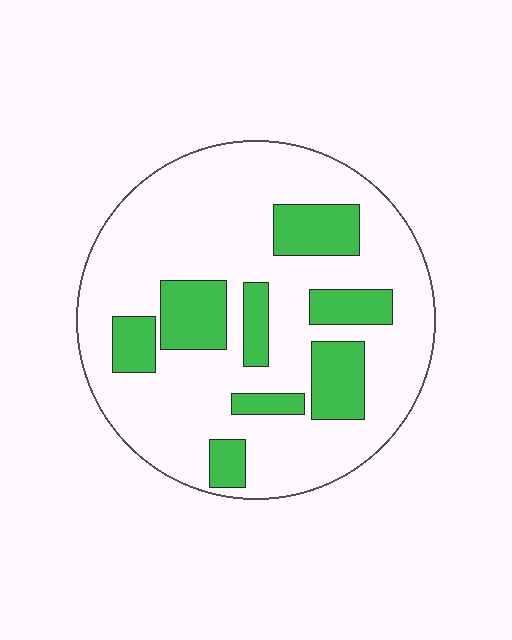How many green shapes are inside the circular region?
8.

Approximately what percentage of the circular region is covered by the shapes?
Approximately 25%.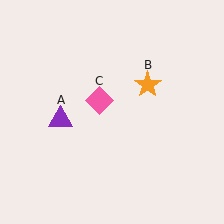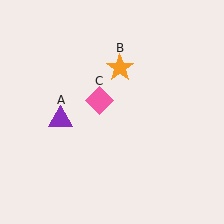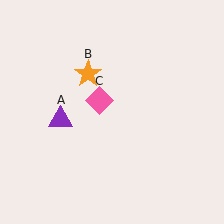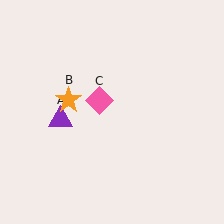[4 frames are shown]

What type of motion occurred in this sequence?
The orange star (object B) rotated counterclockwise around the center of the scene.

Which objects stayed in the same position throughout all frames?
Purple triangle (object A) and pink diamond (object C) remained stationary.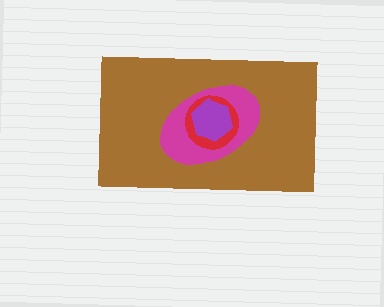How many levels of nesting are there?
4.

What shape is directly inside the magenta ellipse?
The red circle.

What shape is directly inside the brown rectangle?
The magenta ellipse.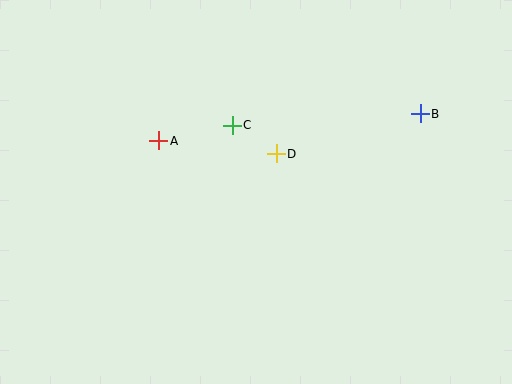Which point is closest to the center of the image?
Point D at (276, 154) is closest to the center.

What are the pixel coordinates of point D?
Point D is at (276, 154).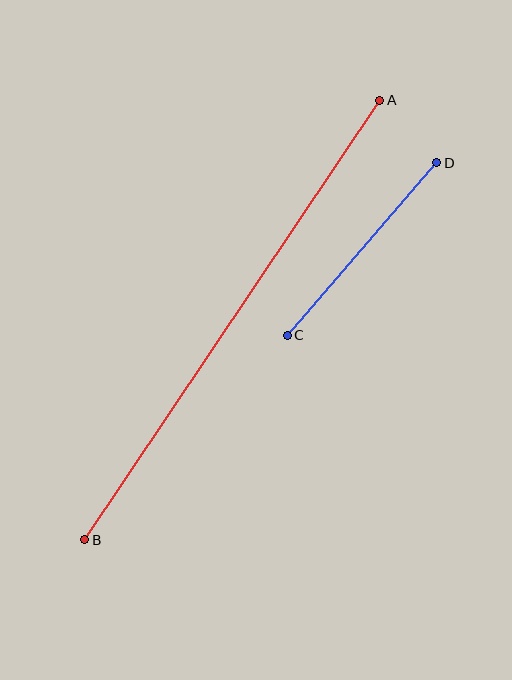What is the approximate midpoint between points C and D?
The midpoint is at approximately (362, 249) pixels.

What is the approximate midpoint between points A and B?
The midpoint is at approximately (232, 320) pixels.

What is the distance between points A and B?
The distance is approximately 530 pixels.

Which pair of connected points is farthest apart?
Points A and B are farthest apart.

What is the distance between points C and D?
The distance is approximately 228 pixels.